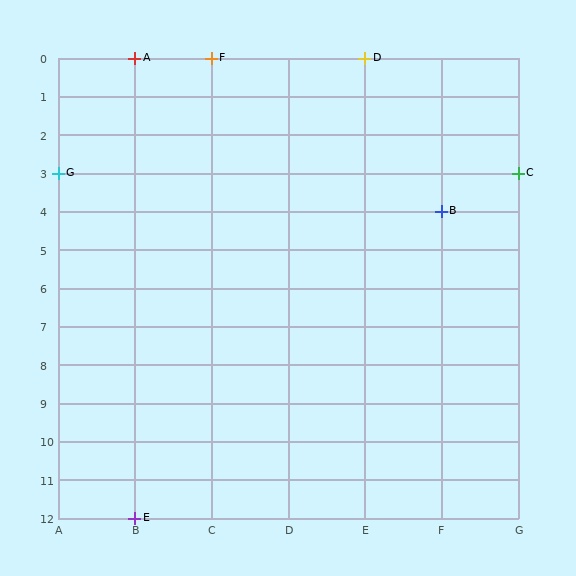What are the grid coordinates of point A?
Point A is at grid coordinates (B, 0).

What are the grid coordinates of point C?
Point C is at grid coordinates (G, 3).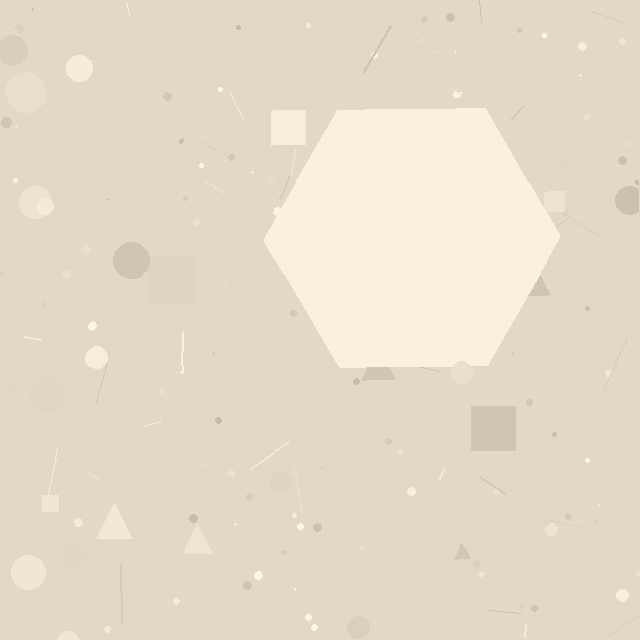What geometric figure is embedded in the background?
A hexagon is embedded in the background.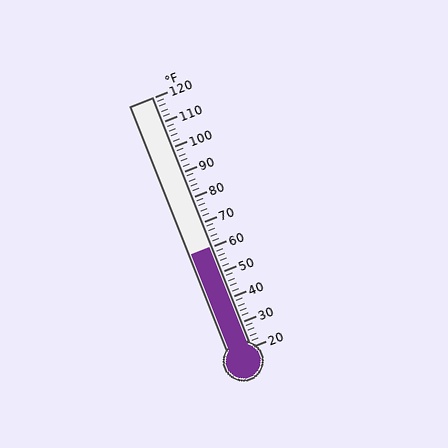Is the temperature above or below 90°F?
The temperature is below 90°F.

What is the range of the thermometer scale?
The thermometer scale ranges from 20°F to 120°F.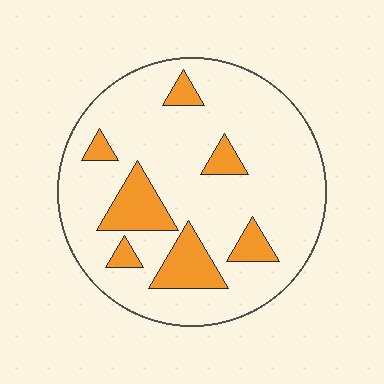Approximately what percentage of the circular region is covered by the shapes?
Approximately 20%.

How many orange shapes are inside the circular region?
7.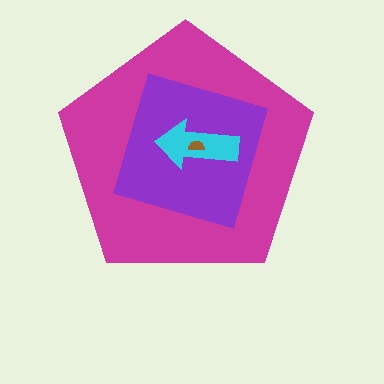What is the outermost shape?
The magenta pentagon.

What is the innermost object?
The brown semicircle.